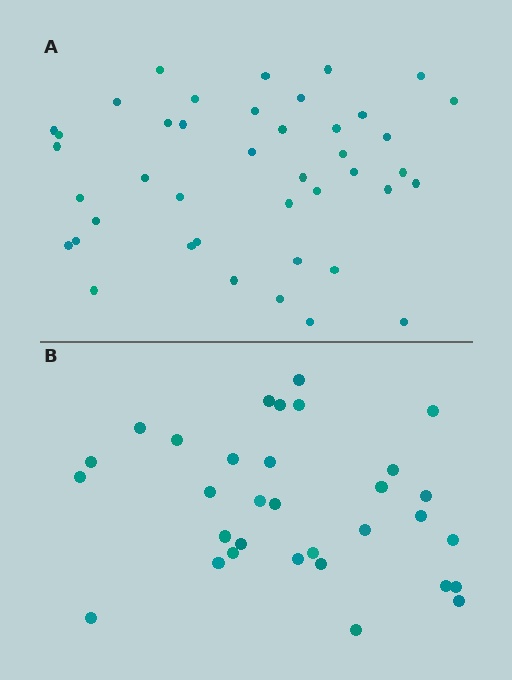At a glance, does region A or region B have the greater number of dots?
Region A (the top region) has more dots.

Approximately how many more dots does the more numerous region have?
Region A has roughly 10 or so more dots than region B.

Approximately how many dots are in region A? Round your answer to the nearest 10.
About 40 dots. (The exact count is 42, which rounds to 40.)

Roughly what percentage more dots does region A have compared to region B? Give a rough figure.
About 30% more.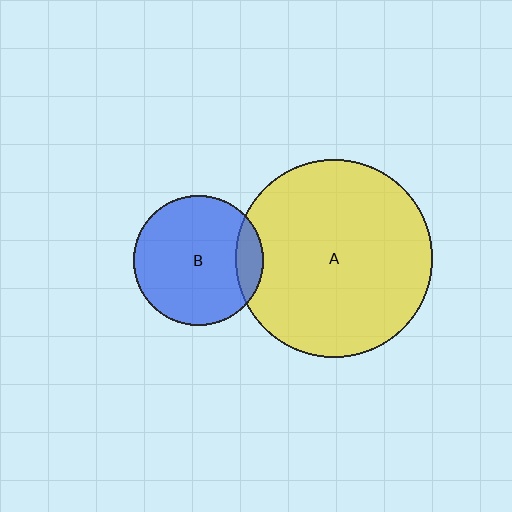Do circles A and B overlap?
Yes.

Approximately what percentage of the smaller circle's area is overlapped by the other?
Approximately 15%.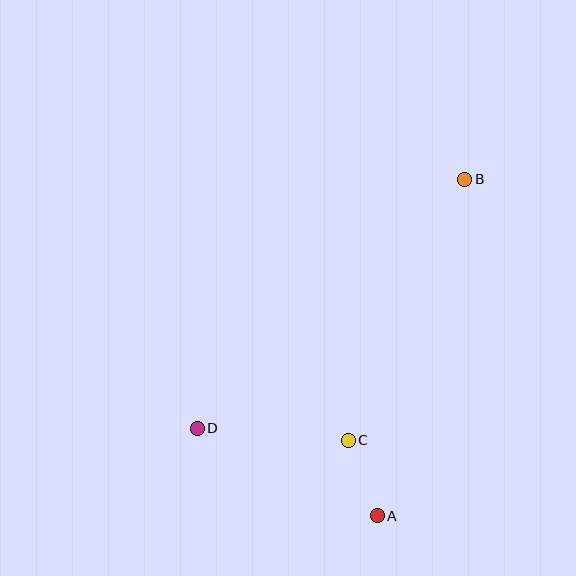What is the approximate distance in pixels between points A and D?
The distance between A and D is approximately 200 pixels.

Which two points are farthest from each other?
Points B and D are farthest from each other.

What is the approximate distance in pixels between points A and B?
The distance between A and B is approximately 348 pixels.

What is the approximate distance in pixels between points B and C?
The distance between B and C is approximately 285 pixels.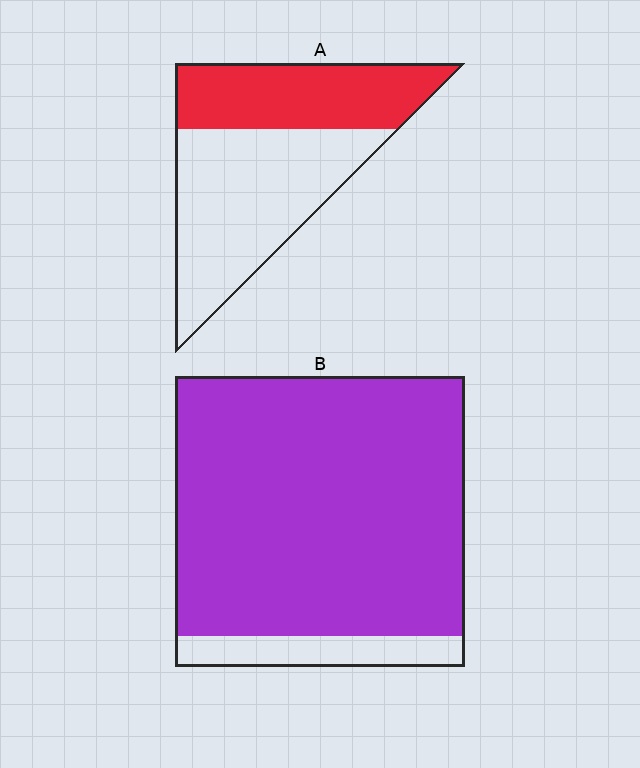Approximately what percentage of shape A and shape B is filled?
A is approximately 40% and B is approximately 90%.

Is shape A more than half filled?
No.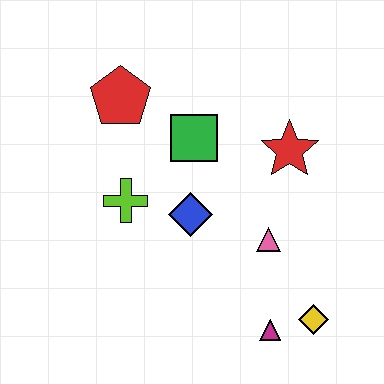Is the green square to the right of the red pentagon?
Yes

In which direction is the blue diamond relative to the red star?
The blue diamond is to the left of the red star.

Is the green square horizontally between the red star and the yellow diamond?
No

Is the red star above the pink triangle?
Yes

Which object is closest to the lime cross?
The blue diamond is closest to the lime cross.